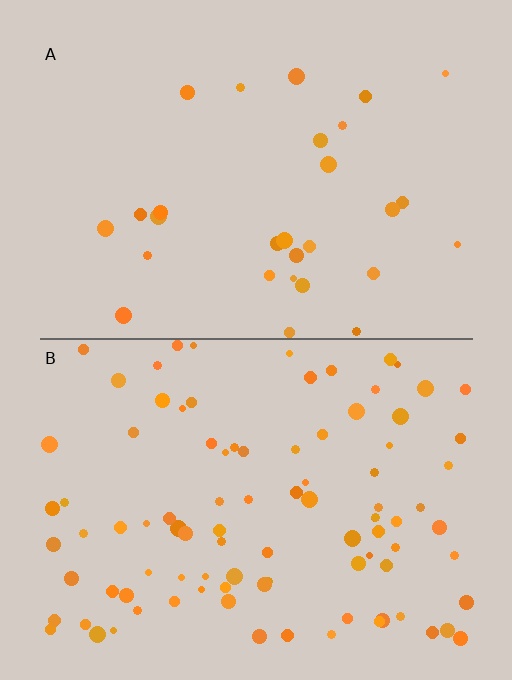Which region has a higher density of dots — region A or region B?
B (the bottom).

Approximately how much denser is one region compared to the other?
Approximately 3.3× — region B over region A.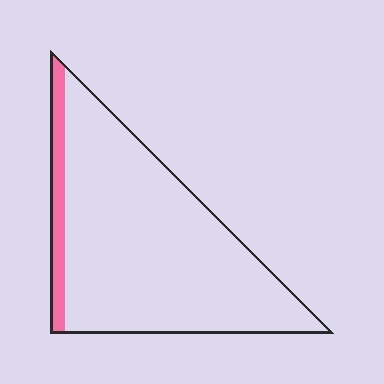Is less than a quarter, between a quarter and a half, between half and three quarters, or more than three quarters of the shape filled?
Less than a quarter.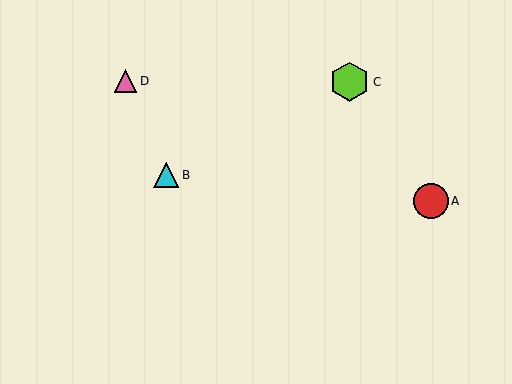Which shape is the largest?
The lime hexagon (labeled C) is the largest.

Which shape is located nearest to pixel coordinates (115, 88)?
The pink triangle (labeled D) at (125, 81) is nearest to that location.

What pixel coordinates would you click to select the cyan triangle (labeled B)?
Click at (166, 175) to select the cyan triangle B.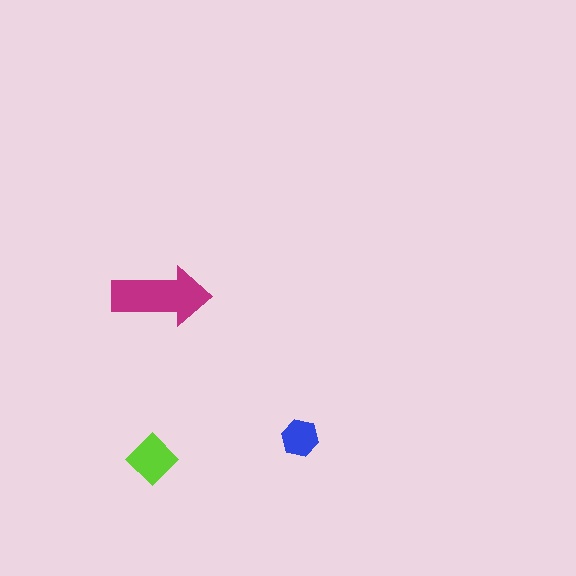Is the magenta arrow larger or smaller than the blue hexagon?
Larger.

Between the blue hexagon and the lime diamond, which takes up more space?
The lime diamond.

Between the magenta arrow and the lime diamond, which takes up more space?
The magenta arrow.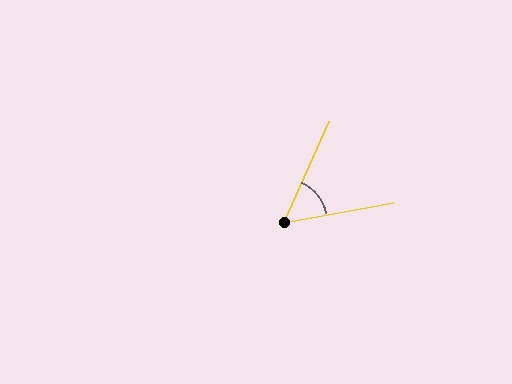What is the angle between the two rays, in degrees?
Approximately 55 degrees.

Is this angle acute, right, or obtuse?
It is acute.